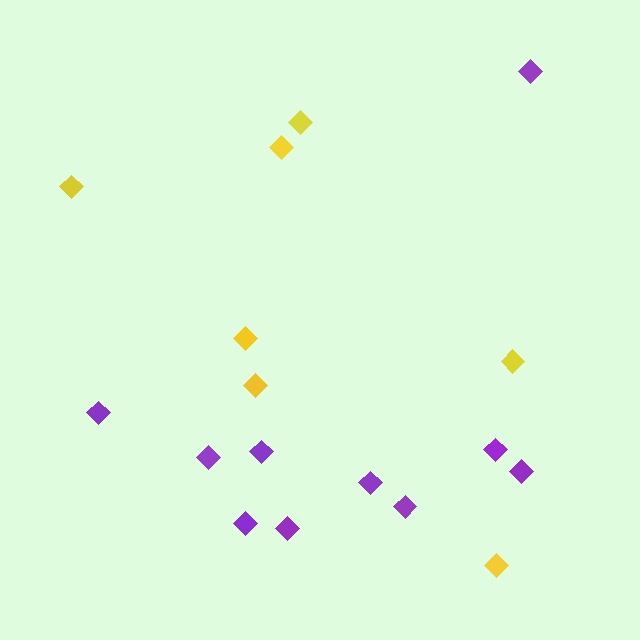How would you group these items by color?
There are 2 groups: one group of yellow diamonds (7) and one group of purple diamonds (10).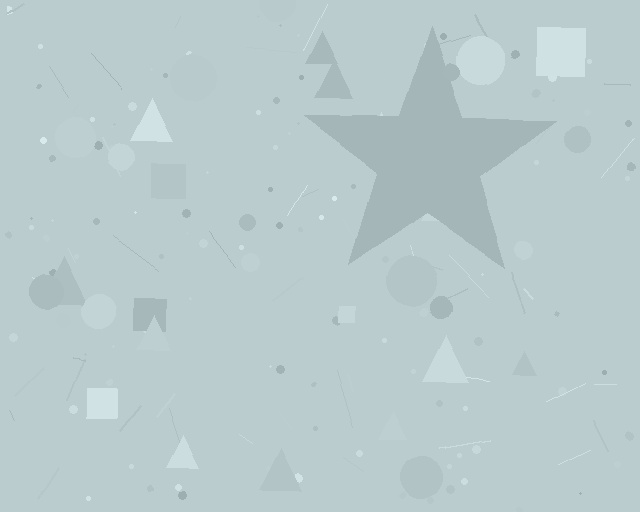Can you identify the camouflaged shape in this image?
The camouflaged shape is a star.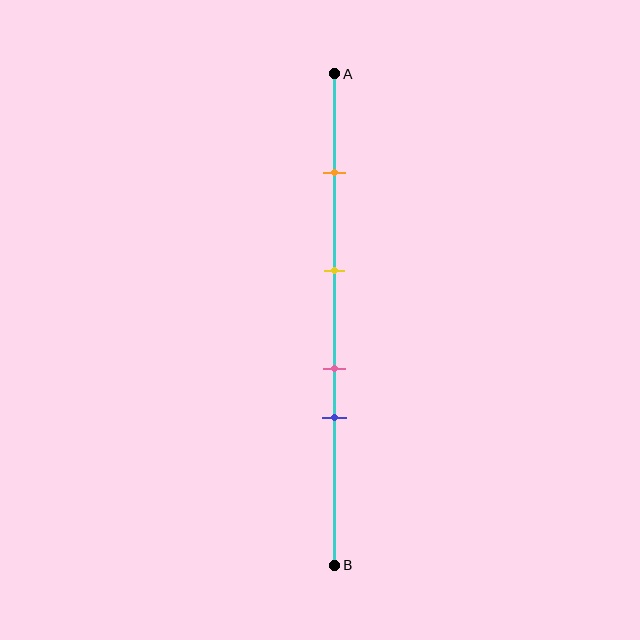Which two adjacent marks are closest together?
The pink and blue marks are the closest adjacent pair.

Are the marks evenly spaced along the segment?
No, the marks are not evenly spaced.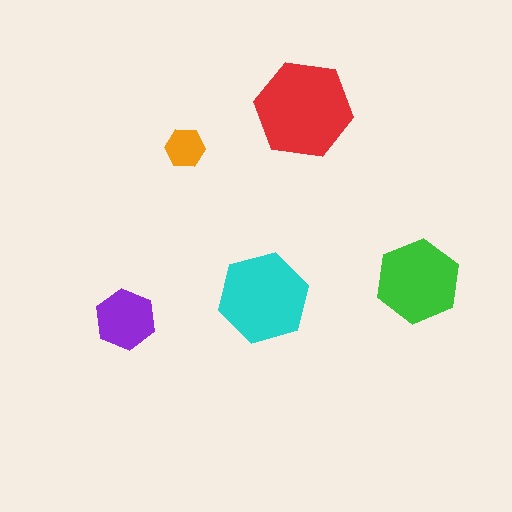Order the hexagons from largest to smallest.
the red one, the cyan one, the green one, the purple one, the orange one.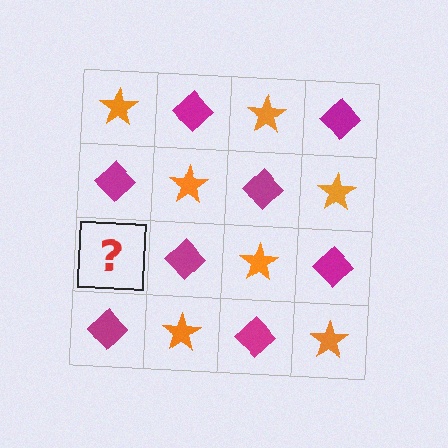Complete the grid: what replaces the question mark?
The question mark should be replaced with an orange star.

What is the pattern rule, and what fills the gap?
The rule is that it alternates orange star and magenta diamond in a checkerboard pattern. The gap should be filled with an orange star.